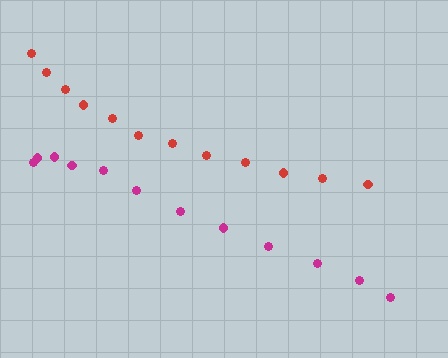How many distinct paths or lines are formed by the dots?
There are 2 distinct paths.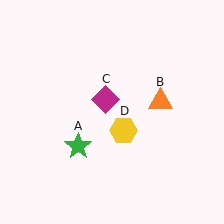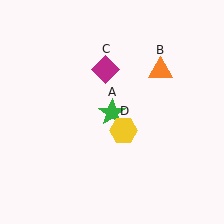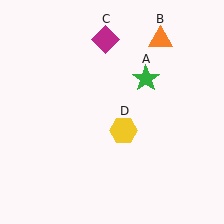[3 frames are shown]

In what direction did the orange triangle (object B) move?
The orange triangle (object B) moved up.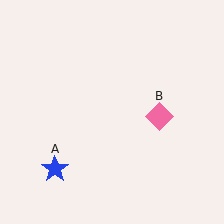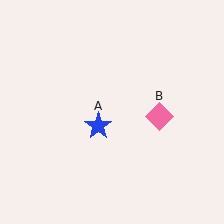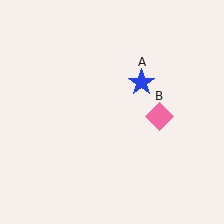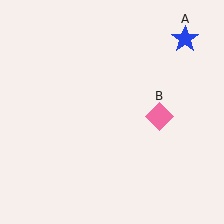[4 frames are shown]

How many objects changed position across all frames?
1 object changed position: blue star (object A).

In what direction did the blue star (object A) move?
The blue star (object A) moved up and to the right.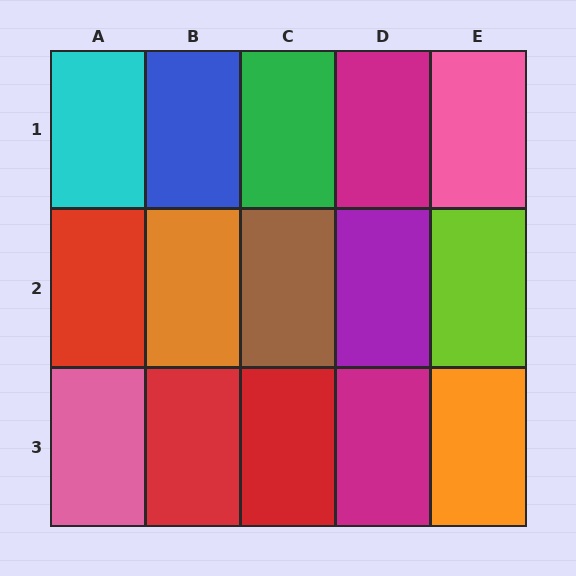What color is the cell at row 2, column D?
Purple.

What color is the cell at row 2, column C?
Brown.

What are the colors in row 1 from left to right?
Cyan, blue, green, magenta, pink.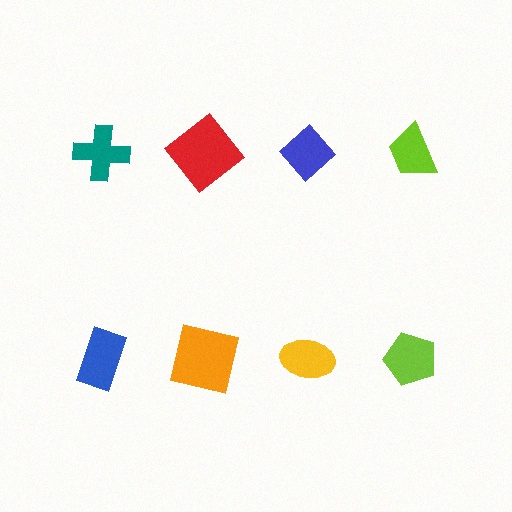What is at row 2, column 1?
A blue rectangle.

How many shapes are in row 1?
4 shapes.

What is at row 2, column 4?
A lime pentagon.